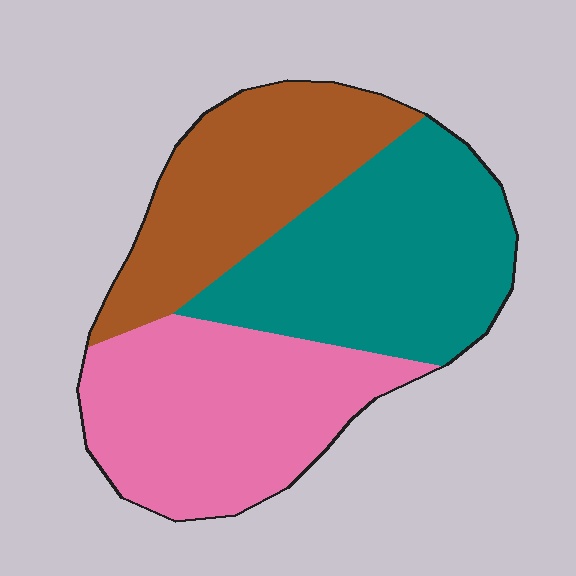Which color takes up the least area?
Brown, at roughly 30%.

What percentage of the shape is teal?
Teal covers roughly 35% of the shape.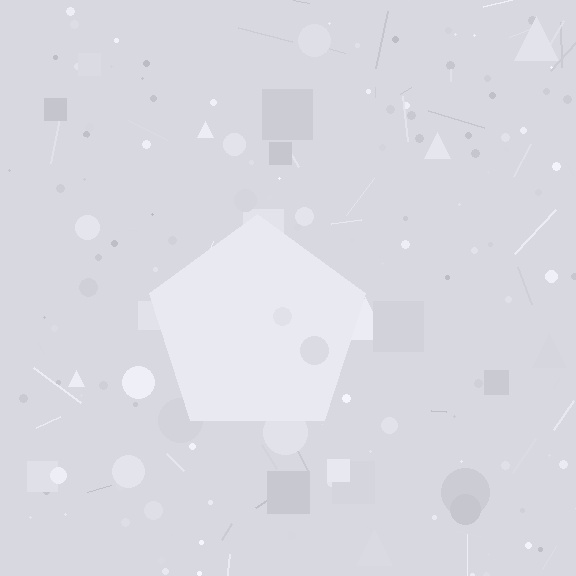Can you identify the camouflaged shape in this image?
The camouflaged shape is a pentagon.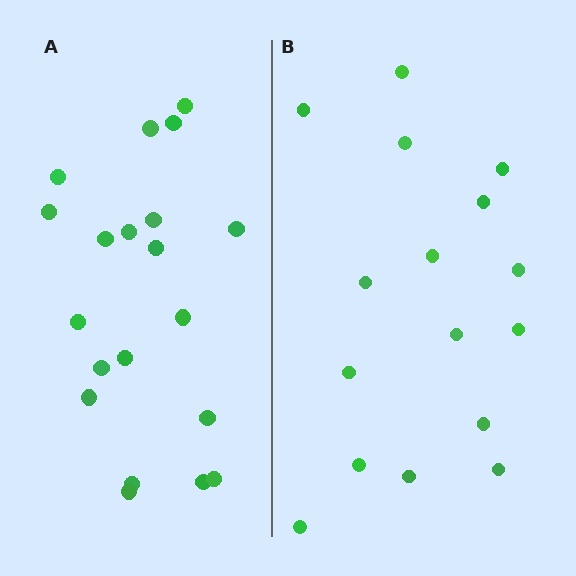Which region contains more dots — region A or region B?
Region A (the left region) has more dots.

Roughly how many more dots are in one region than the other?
Region A has about 4 more dots than region B.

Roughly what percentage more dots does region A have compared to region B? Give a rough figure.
About 25% more.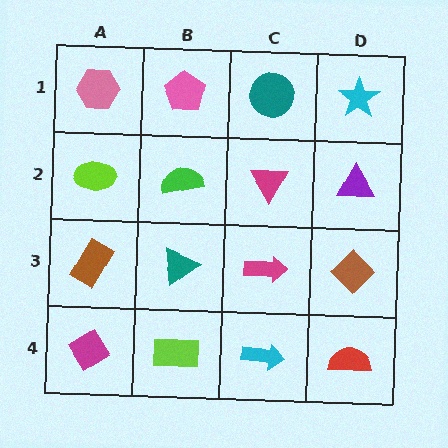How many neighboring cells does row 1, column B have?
3.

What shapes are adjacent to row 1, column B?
A green semicircle (row 2, column B), a pink hexagon (row 1, column A), a teal circle (row 1, column C).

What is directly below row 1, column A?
A lime ellipse.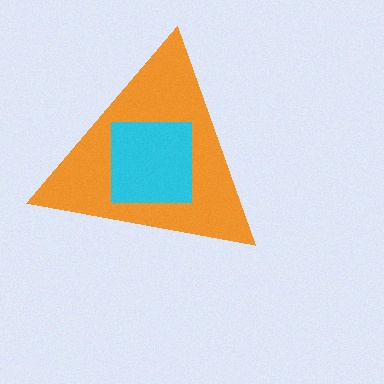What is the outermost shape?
The orange triangle.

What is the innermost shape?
The cyan square.